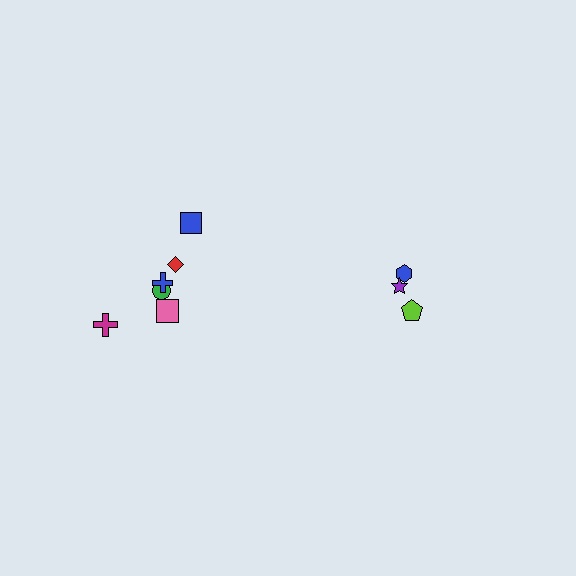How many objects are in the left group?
There are 6 objects.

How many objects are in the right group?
There are 3 objects.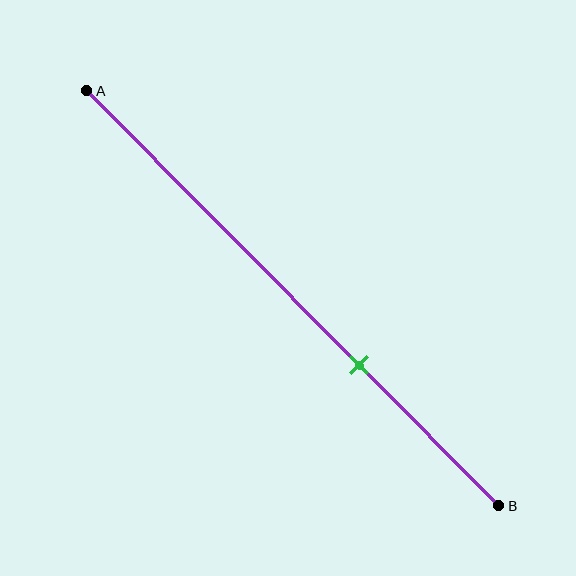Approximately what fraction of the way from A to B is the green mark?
The green mark is approximately 65% of the way from A to B.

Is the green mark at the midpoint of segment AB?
No, the mark is at about 65% from A, not at the 50% midpoint.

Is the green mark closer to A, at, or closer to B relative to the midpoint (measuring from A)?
The green mark is closer to point B than the midpoint of segment AB.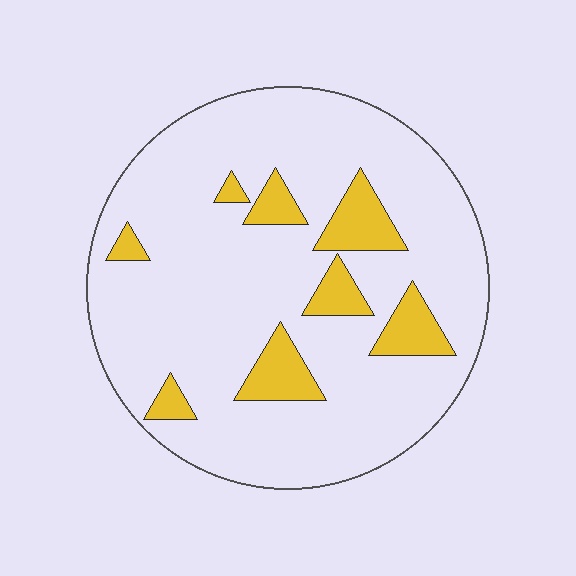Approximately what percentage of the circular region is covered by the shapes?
Approximately 15%.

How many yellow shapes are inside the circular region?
8.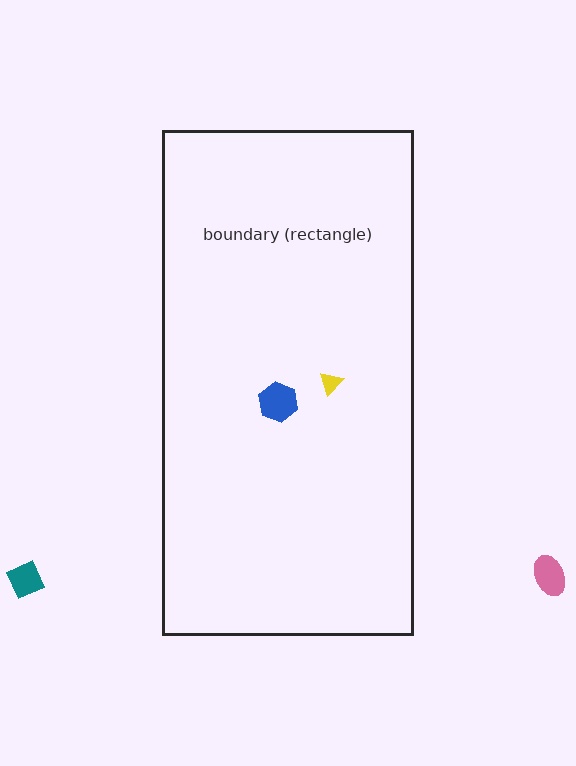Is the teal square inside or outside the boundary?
Outside.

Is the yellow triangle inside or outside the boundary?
Inside.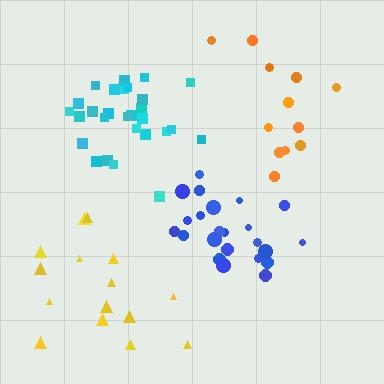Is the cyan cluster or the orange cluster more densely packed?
Cyan.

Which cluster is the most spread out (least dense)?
Yellow.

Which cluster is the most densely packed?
Cyan.